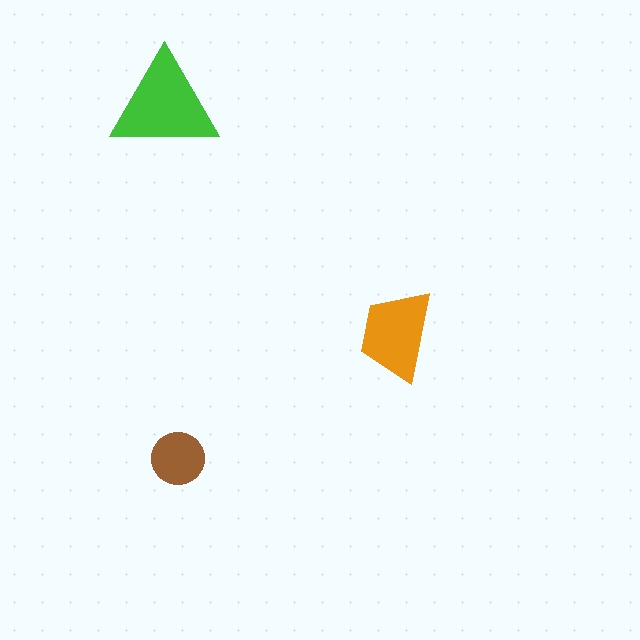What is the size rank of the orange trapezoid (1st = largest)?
2nd.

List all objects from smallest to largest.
The brown circle, the orange trapezoid, the green triangle.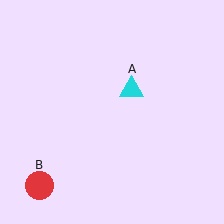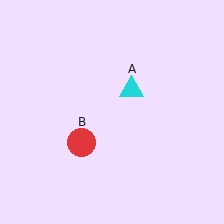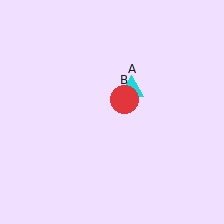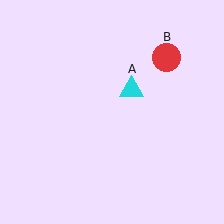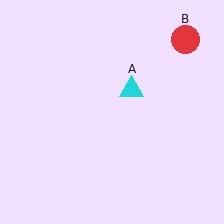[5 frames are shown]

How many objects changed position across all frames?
1 object changed position: red circle (object B).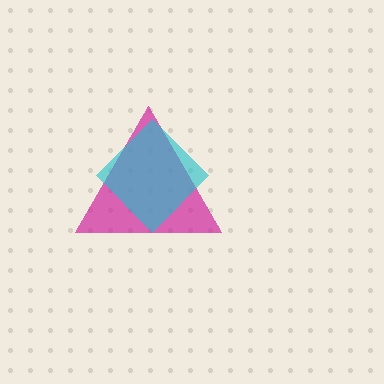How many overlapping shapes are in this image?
There are 2 overlapping shapes in the image.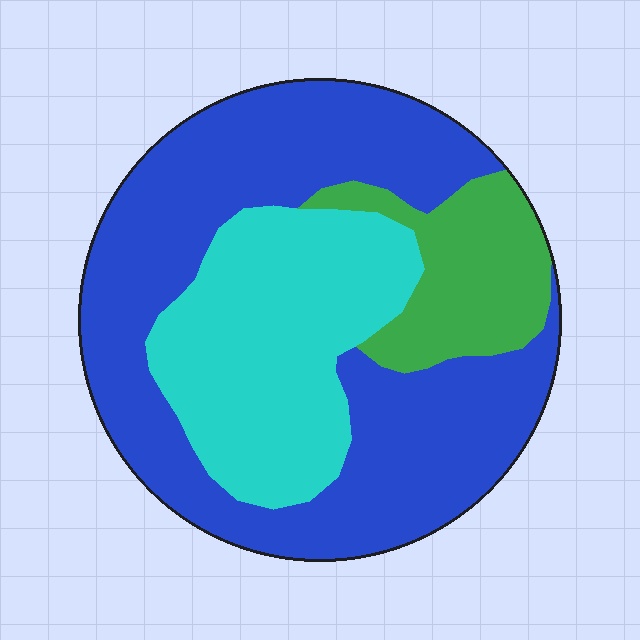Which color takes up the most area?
Blue, at roughly 55%.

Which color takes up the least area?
Green, at roughly 15%.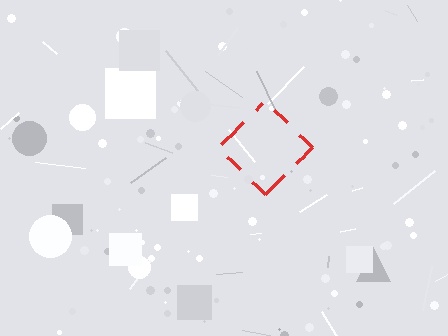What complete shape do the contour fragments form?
The contour fragments form a diamond.